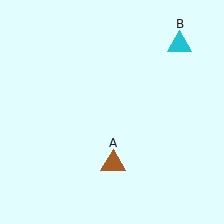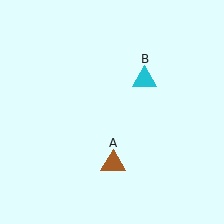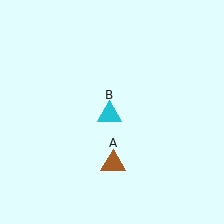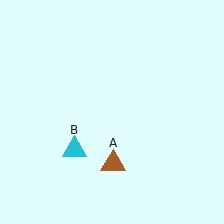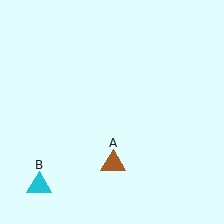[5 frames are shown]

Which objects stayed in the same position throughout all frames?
Brown triangle (object A) remained stationary.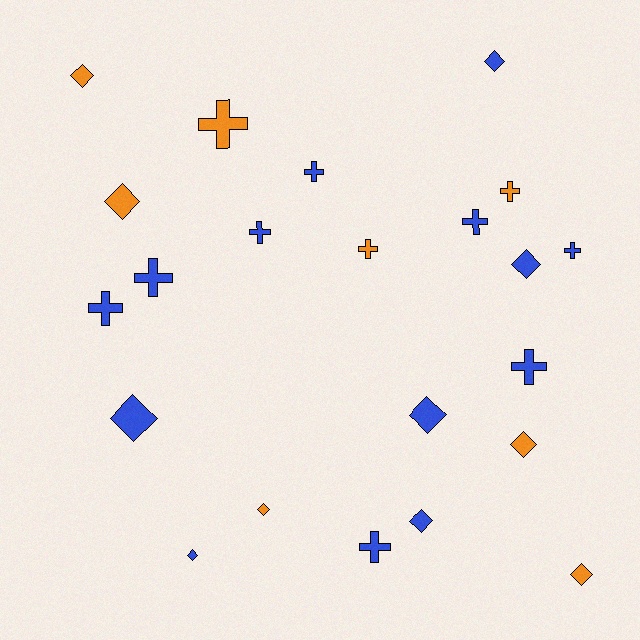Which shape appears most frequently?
Diamond, with 11 objects.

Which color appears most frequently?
Blue, with 14 objects.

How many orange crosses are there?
There are 3 orange crosses.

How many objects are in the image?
There are 22 objects.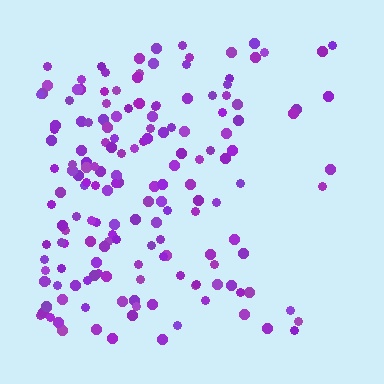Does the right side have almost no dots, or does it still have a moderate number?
Still a moderate number, just noticeably fewer than the left.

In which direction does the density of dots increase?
From right to left, with the left side densest.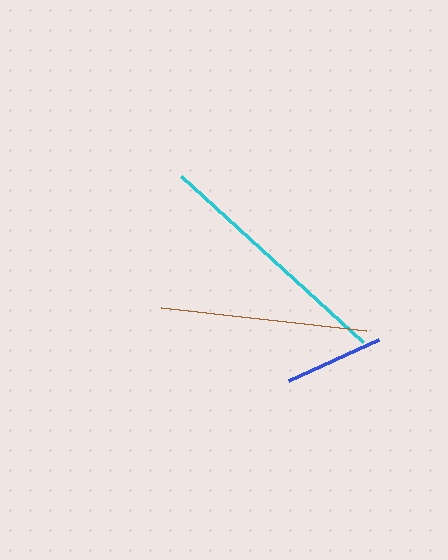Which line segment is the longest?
The cyan line is the longest at approximately 246 pixels.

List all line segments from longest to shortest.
From longest to shortest: cyan, brown, blue.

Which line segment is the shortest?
The blue line is the shortest at approximately 99 pixels.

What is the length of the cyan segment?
The cyan segment is approximately 246 pixels long.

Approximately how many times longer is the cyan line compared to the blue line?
The cyan line is approximately 2.5 times the length of the blue line.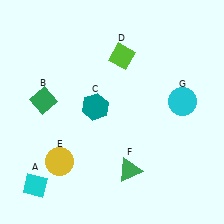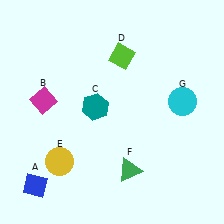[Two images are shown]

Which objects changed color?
A changed from cyan to blue. B changed from green to magenta.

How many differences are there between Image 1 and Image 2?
There are 2 differences between the two images.